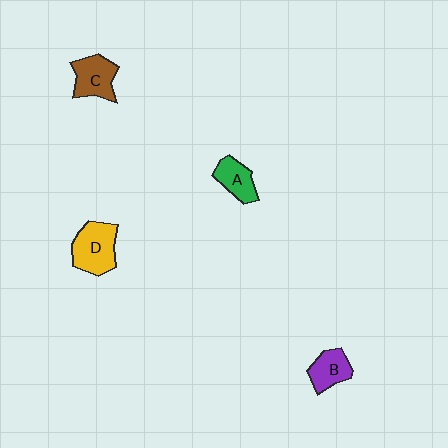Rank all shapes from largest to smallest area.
From largest to smallest: D (yellow), C (brown), B (purple), A (green).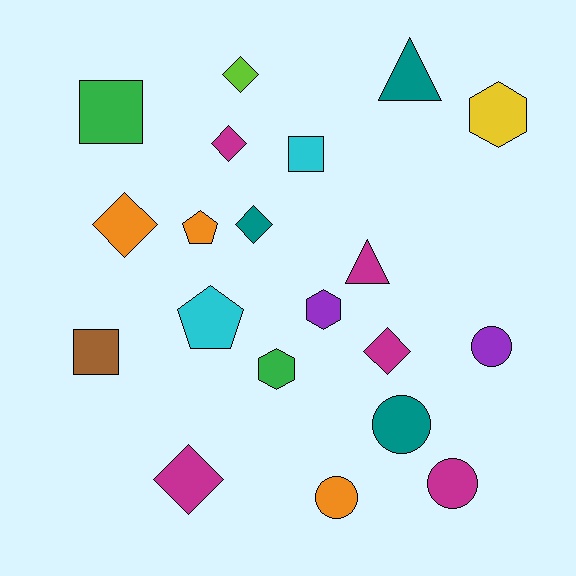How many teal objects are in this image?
There are 3 teal objects.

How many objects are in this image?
There are 20 objects.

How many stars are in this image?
There are no stars.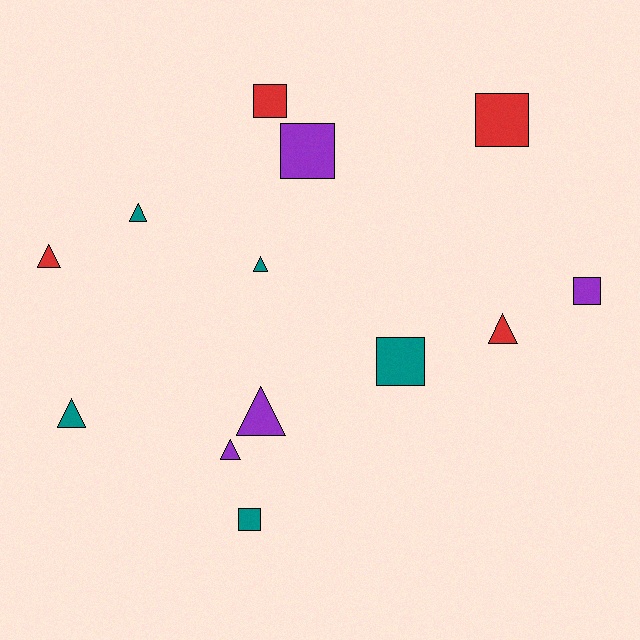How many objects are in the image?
There are 13 objects.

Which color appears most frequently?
Teal, with 5 objects.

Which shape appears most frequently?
Triangle, with 7 objects.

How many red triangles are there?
There are 2 red triangles.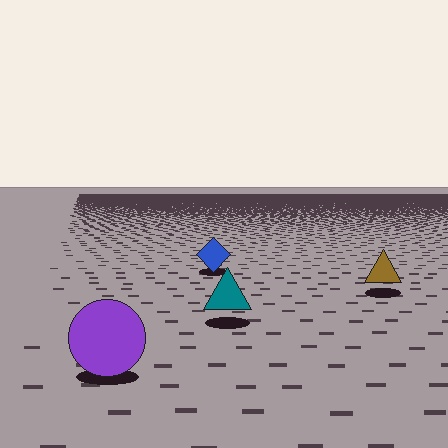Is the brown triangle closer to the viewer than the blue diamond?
Yes. The brown triangle is closer — you can tell from the texture gradient: the ground texture is coarser near it.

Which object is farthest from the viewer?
The blue diamond is farthest from the viewer. It appears smaller and the ground texture around it is denser.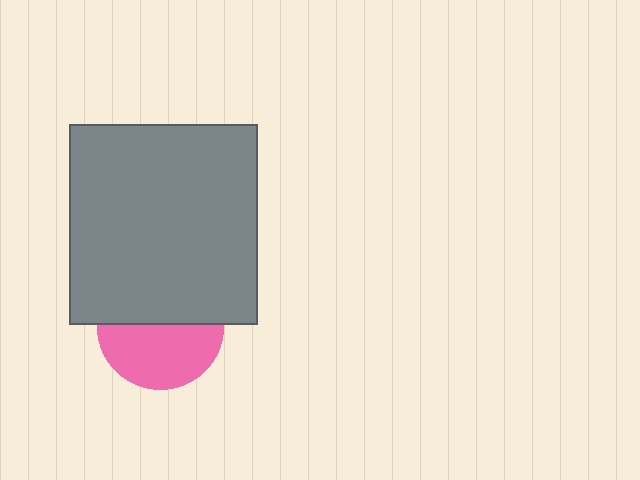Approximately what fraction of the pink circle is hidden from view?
Roughly 49% of the pink circle is hidden behind the gray rectangle.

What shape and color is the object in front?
The object in front is a gray rectangle.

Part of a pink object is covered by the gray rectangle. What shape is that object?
It is a circle.